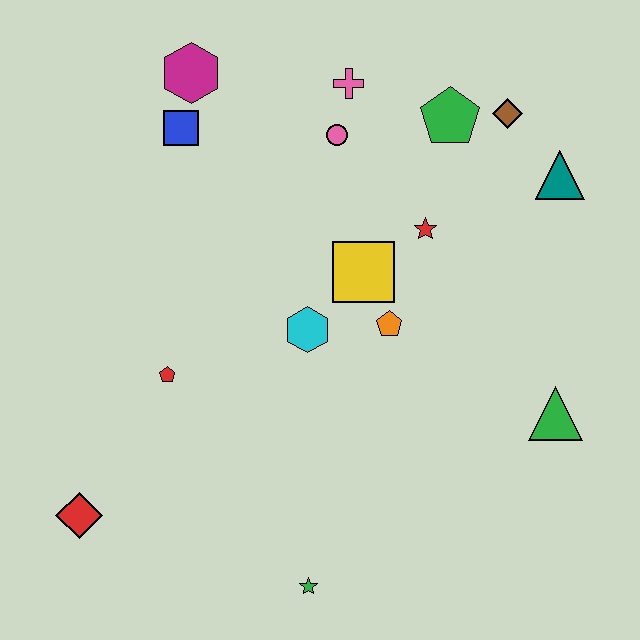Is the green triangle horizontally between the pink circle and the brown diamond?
No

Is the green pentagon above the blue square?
Yes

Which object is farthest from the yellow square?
The red diamond is farthest from the yellow square.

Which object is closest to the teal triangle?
The brown diamond is closest to the teal triangle.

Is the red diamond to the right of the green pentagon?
No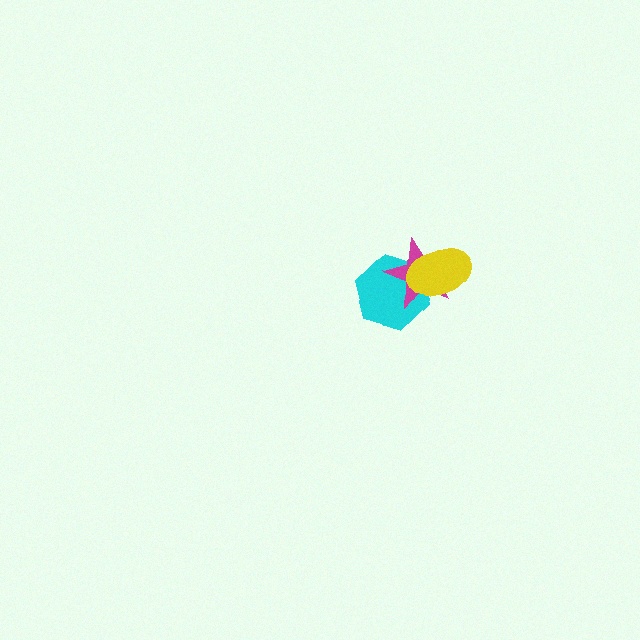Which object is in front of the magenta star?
The yellow ellipse is in front of the magenta star.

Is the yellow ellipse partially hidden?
No, no other shape covers it.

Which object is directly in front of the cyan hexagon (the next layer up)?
The magenta star is directly in front of the cyan hexagon.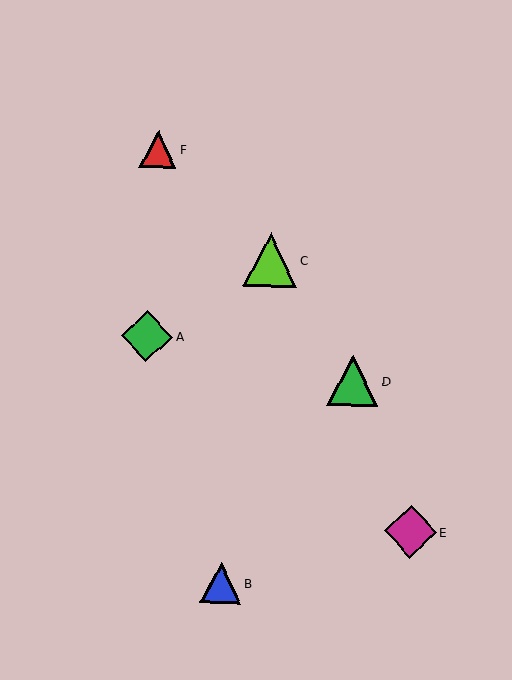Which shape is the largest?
The lime triangle (labeled C) is the largest.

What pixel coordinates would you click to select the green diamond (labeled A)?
Click at (147, 336) to select the green diamond A.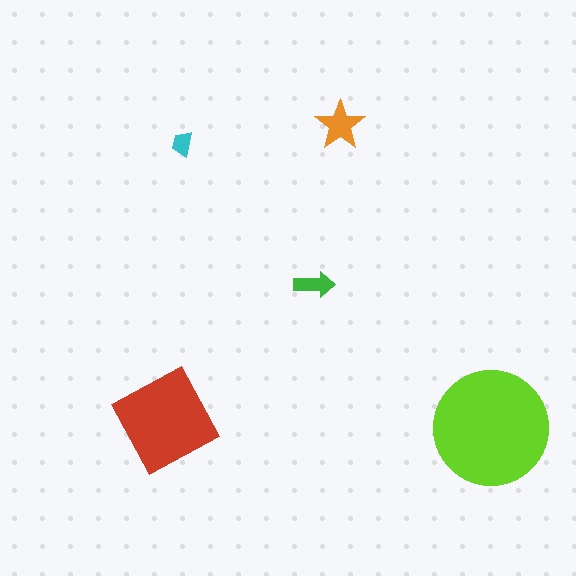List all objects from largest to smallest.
The lime circle, the red square, the orange star, the green arrow, the cyan trapezoid.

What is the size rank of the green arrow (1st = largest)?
4th.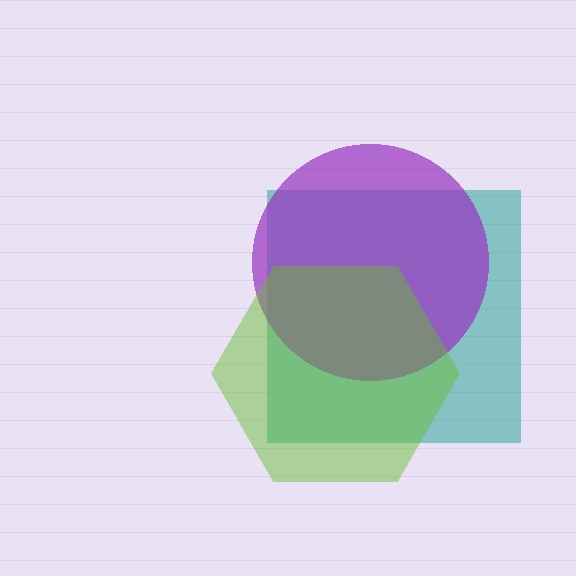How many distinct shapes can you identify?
There are 3 distinct shapes: a teal square, a purple circle, a lime hexagon.